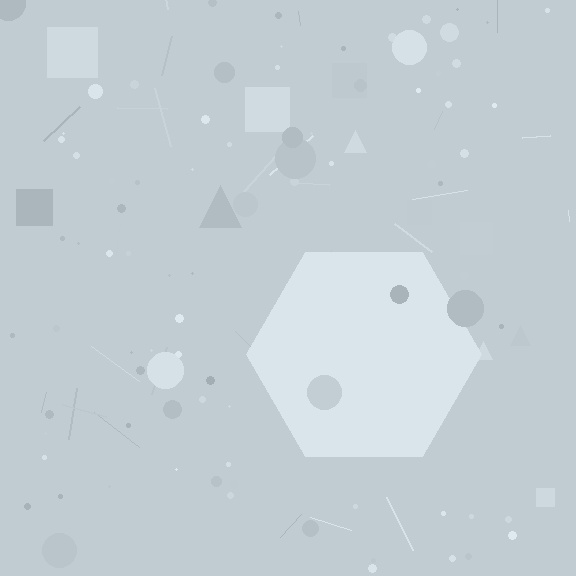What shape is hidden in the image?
A hexagon is hidden in the image.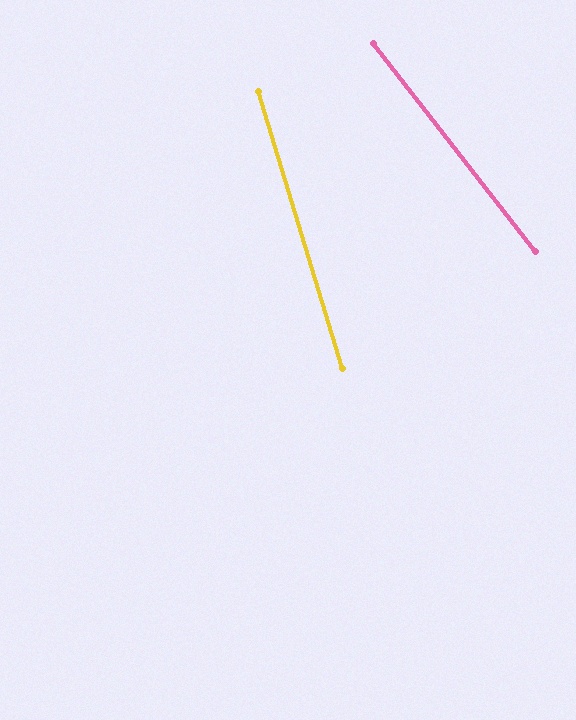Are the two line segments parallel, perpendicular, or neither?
Neither parallel nor perpendicular — they differ by about 21°.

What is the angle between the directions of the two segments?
Approximately 21 degrees.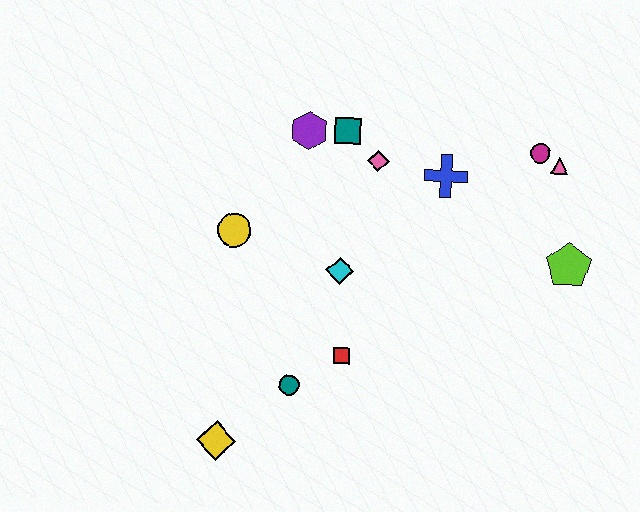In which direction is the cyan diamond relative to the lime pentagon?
The cyan diamond is to the left of the lime pentagon.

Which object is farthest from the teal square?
The yellow diamond is farthest from the teal square.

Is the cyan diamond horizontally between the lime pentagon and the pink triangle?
No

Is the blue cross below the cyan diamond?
No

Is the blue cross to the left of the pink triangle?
Yes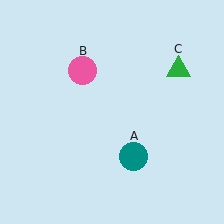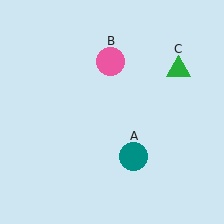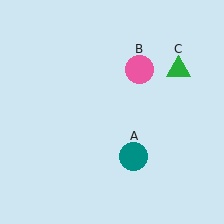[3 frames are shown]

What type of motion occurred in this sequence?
The pink circle (object B) rotated clockwise around the center of the scene.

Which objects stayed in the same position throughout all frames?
Teal circle (object A) and green triangle (object C) remained stationary.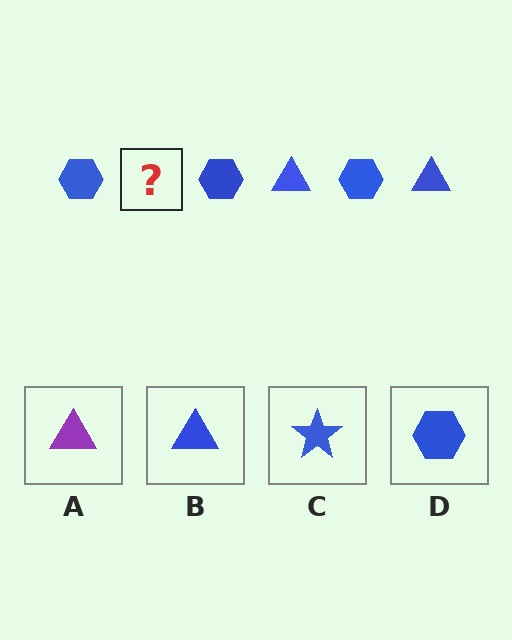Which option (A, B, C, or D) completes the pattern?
B.